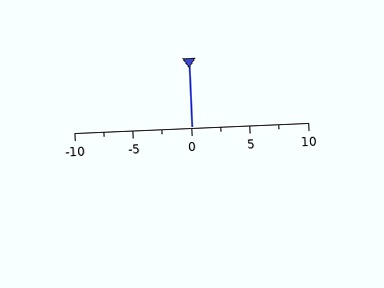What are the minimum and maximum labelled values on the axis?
The axis runs from -10 to 10.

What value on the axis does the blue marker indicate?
The marker indicates approximately 0.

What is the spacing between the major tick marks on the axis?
The major ticks are spaced 5 apart.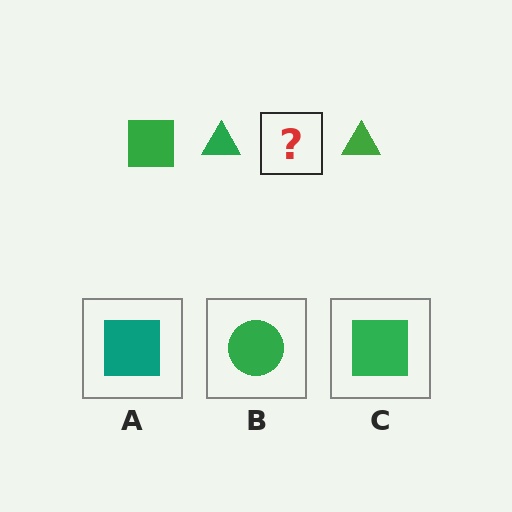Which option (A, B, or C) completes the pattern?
C.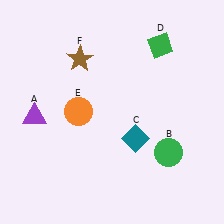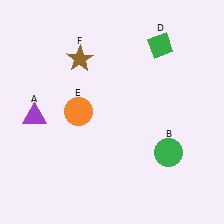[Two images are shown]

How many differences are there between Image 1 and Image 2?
There is 1 difference between the two images.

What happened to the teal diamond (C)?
The teal diamond (C) was removed in Image 2. It was in the bottom-right area of Image 1.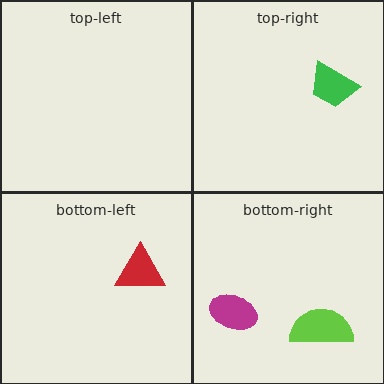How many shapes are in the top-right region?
1.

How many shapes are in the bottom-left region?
1.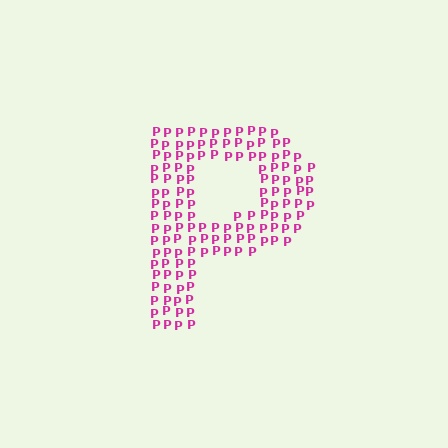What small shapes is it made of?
It is made of small letter P's.